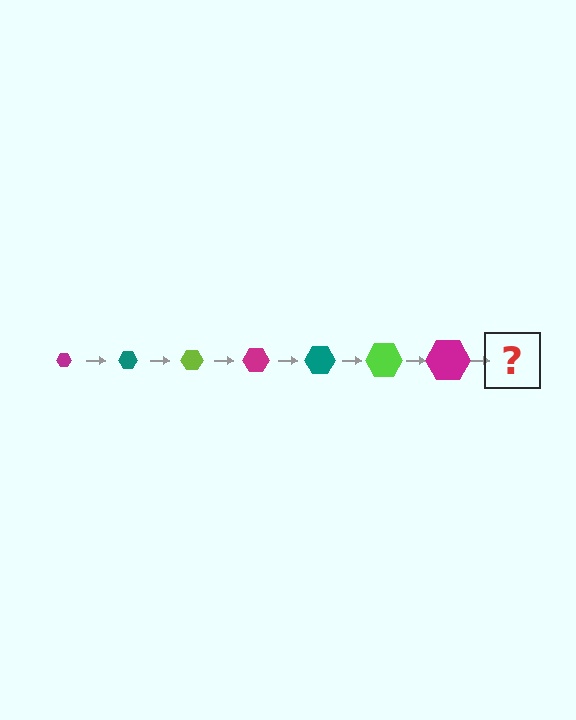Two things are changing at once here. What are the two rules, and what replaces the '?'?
The two rules are that the hexagon grows larger each step and the color cycles through magenta, teal, and lime. The '?' should be a teal hexagon, larger than the previous one.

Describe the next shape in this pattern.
It should be a teal hexagon, larger than the previous one.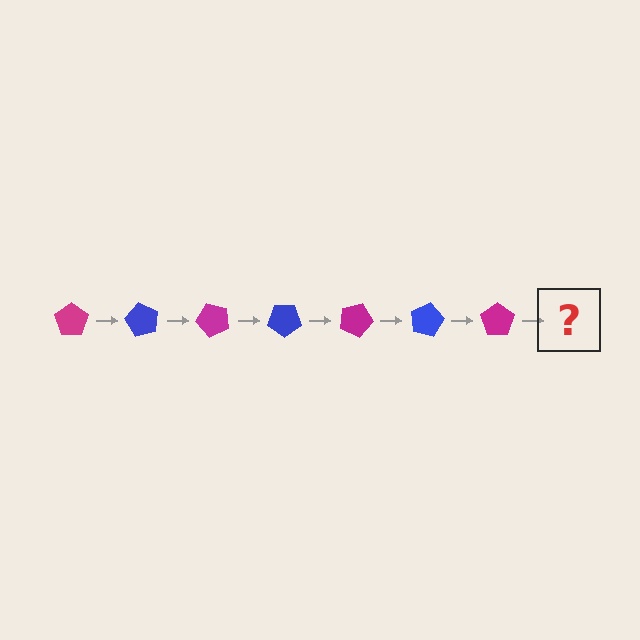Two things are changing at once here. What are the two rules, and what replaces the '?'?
The two rules are that it rotates 60 degrees each step and the color cycles through magenta and blue. The '?' should be a blue pentagon, rotated 420 degrees from the start.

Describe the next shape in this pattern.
It should be a blue pentagon, rotated 420 degrees from the start.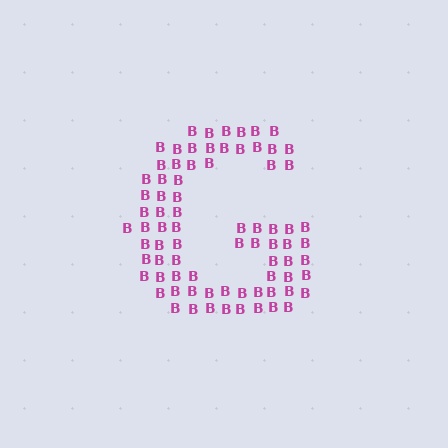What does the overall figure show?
The overall figure shows the letter G.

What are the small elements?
The small elements are letter B's.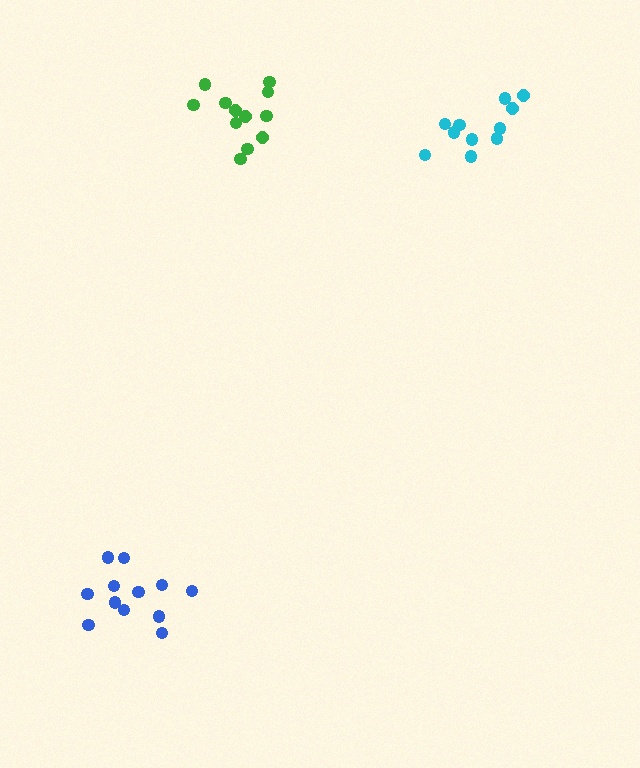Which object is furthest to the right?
The cyan cluster is rightmost.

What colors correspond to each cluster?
The clusters are colored: blue, cyan, green.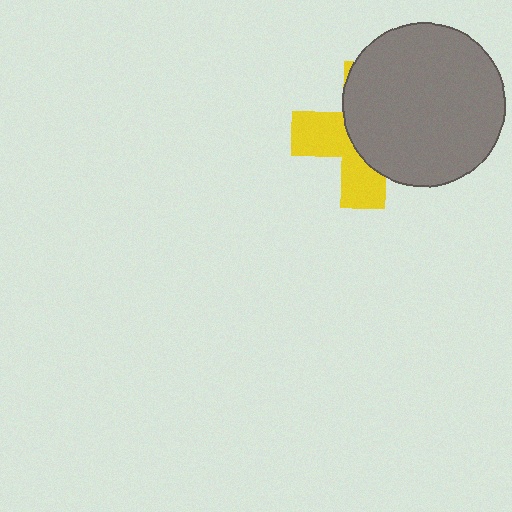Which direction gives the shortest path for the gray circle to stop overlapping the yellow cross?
Moving right gives the shortest separation.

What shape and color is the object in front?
The object in front is a gray circle.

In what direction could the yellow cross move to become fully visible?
The yellow cross could move left. That would shift it out from behind the gray circle entirely.